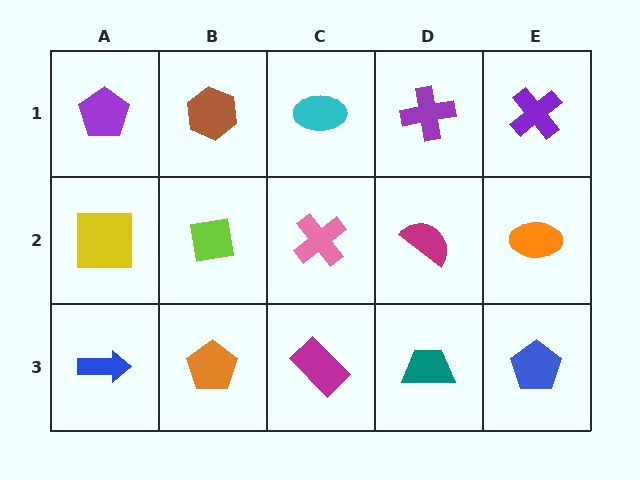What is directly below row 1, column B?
A lime square.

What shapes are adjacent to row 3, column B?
A lime square (row 2, column B), a blue arrow (row 3, column A), a magenta rectangle (row 3, column C).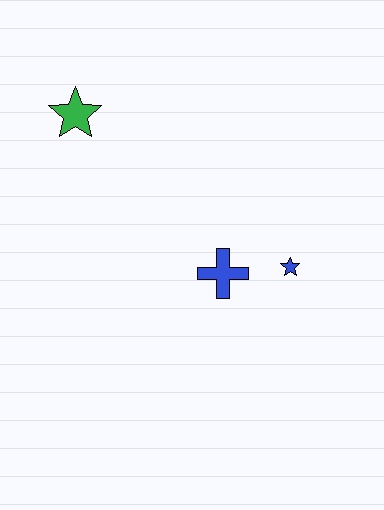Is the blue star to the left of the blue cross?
No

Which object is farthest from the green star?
The blue star is farthest from the green star.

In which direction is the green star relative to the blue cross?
The green star is above the blue cross.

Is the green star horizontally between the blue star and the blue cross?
No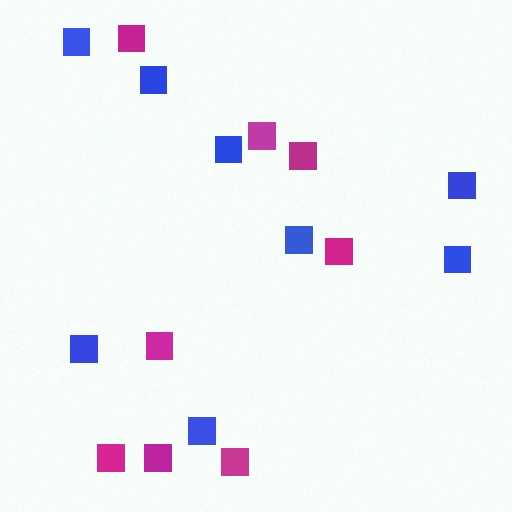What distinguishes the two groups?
There are 2 groups: one group of magenta squares (8) and one group of blue squares (8).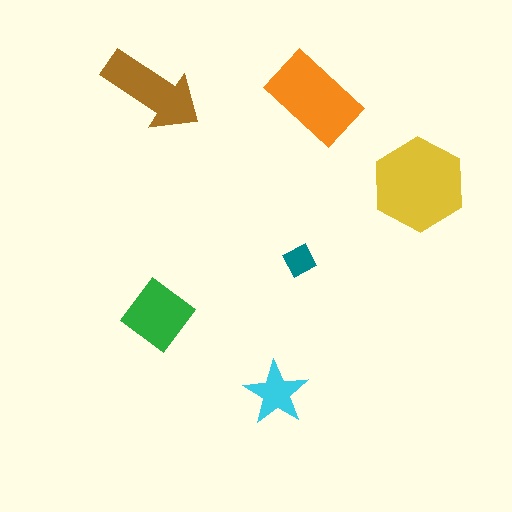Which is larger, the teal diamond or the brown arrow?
The brown arrow.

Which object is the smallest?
The teal diamond.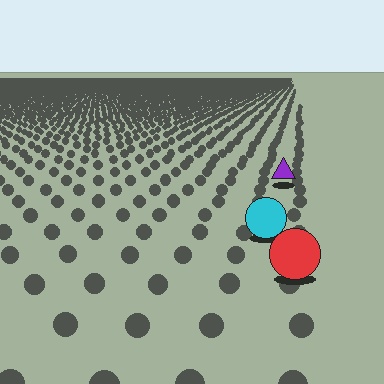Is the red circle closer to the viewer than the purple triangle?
Yes. The red circle is closer — you can tell from the texture gradient: the ground texture is coarser near it.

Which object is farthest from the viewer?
The purple triangle is farthest from the viewer. It appears smaller and the ground texture around it is denser.